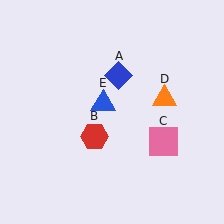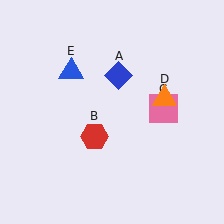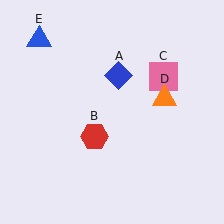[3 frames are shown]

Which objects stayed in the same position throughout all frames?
Blue diamond (object A) and red hexagon (object B) and orange triangle (object D) remained stationary.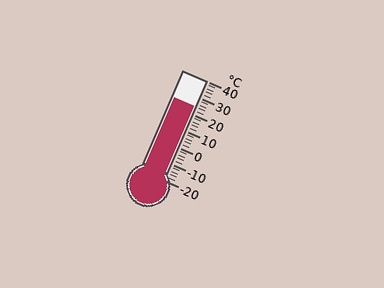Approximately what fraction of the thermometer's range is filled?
The thermometer is filled to approximately 75% of its range.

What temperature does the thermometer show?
The thermometer shows approximately 24°C.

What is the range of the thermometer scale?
The thermometer scale ranges from -20°C to 40°C.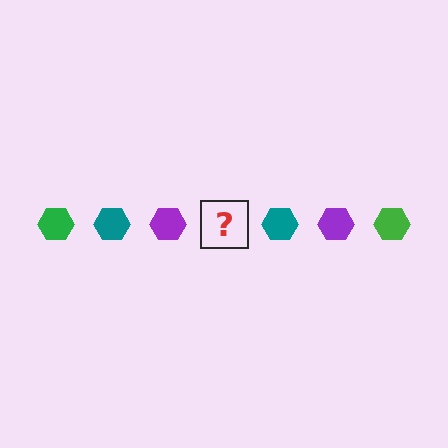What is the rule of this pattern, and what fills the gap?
The rule is that the pattern cycles through green, teal, purple hexagons. The gap should be filled with a green hexagon.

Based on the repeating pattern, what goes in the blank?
The blank should be a green hexagon.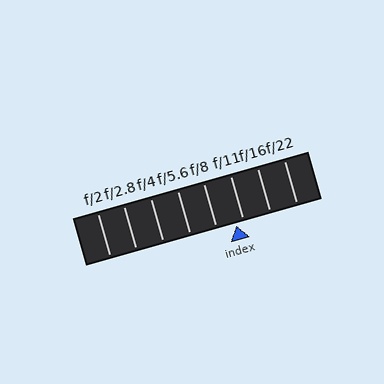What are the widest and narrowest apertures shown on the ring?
The widest aperture shown is f/2 and the narrowest is f/22.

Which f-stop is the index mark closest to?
The index mark is closest to f/11.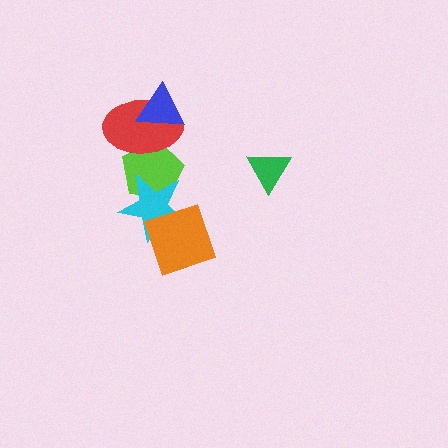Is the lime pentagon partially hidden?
Yes, it is partially covered by another shape.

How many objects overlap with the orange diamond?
1 object overlaps with the orange diamond.